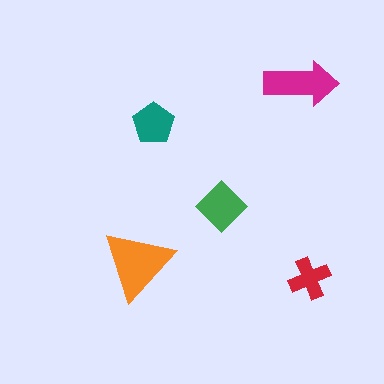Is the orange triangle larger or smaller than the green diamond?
Larger.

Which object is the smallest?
The red cross.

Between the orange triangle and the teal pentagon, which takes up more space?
The orange triangle.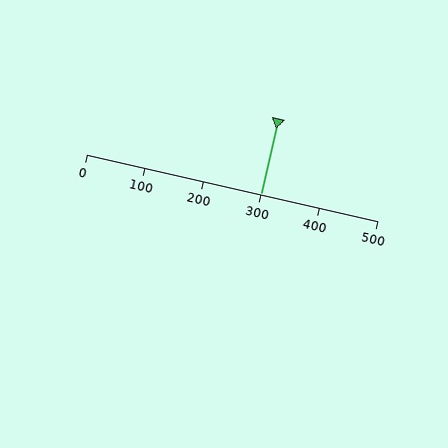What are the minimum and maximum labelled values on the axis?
The axis runs from 0 to 500.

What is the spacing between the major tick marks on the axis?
The major ticks are spaced 100 apart.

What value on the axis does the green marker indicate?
The marker indicates approximately 300.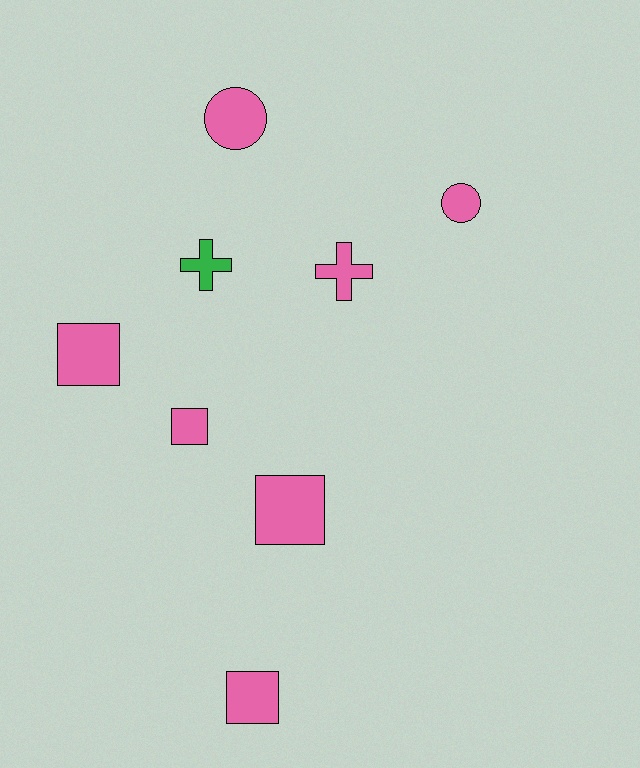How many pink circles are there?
There are 2 pink circles.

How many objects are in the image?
There are 8 objects.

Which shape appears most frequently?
Square, with 4 objects.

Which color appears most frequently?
Pink, with 7 objects.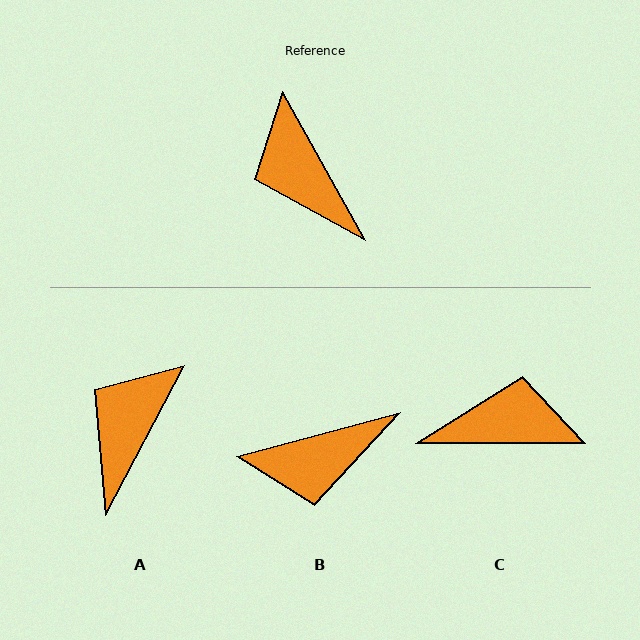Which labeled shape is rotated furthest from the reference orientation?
C, about 119 degrees away.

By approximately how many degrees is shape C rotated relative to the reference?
Approximately 119 degrees clockwise.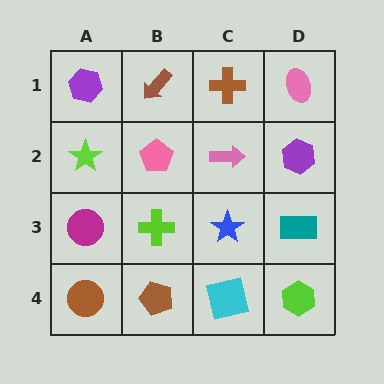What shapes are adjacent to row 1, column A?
A lime star (row 2, column A), a brown arrow (row 1, column B).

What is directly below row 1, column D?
A purple hexagon.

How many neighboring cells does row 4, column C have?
3.